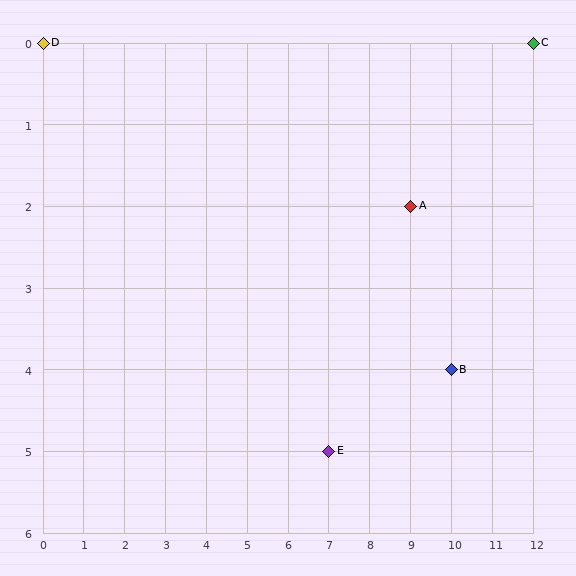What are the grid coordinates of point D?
Point D is at grid coordinates (0, 0).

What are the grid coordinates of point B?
Point B is at grid coordinates (10, 4).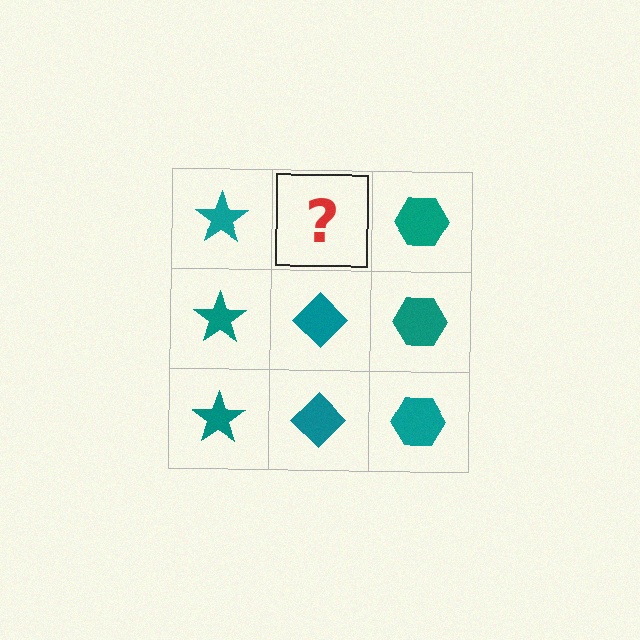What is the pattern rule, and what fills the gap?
The rule is that each column has a consistent shape. The gap should be filled with a teal diamond.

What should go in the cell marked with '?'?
The missing cell should contain a teal diamond.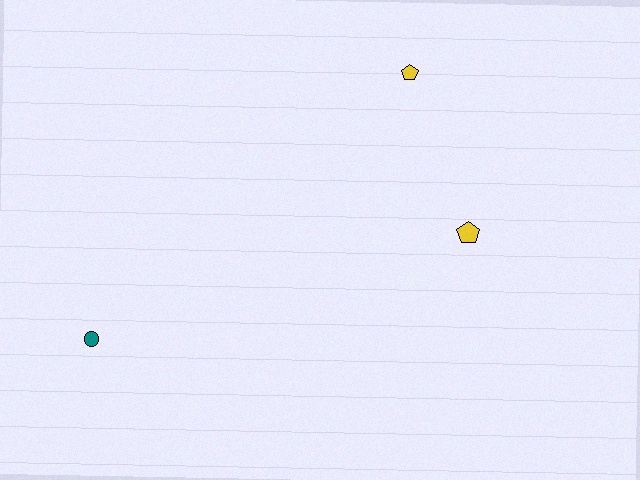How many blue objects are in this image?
There are no blue objects.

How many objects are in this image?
There are 3 objects.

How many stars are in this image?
There are no stars.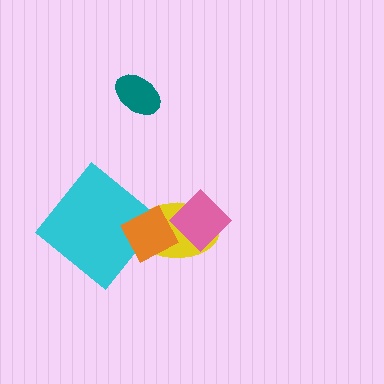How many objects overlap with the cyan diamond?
2 objects overlap with the cyan diamond.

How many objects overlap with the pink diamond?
2 objects overlap with the pink diamond.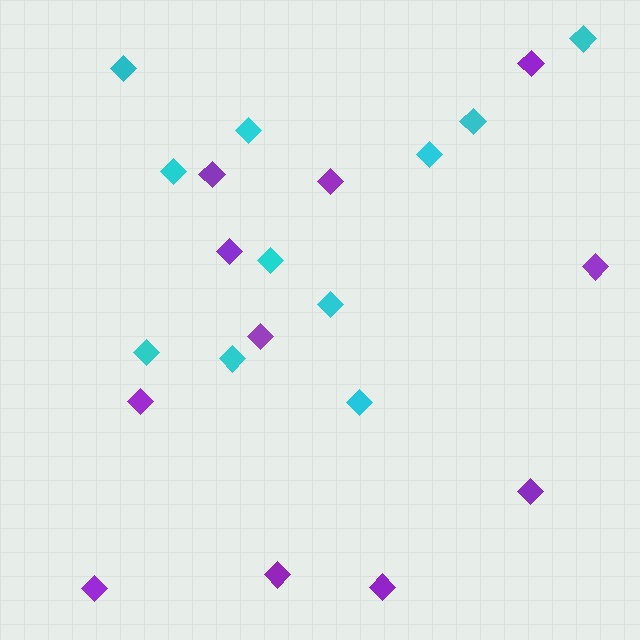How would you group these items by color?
There are 2 groups: one group of cyan diamonds (11) and one group of purple diamonds (11).